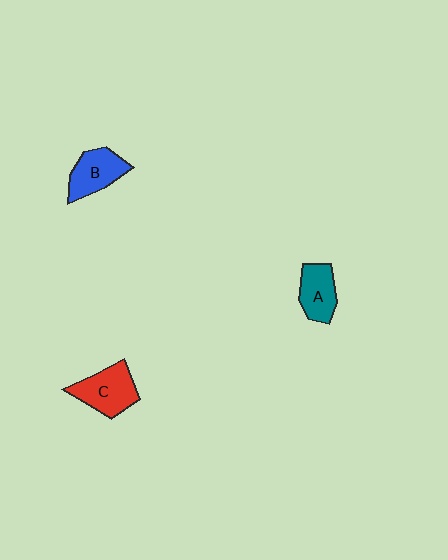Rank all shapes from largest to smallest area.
From largest to smallest: C (red), B (blue), A (teal).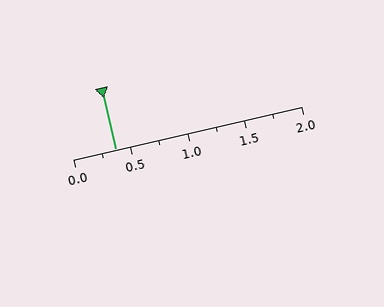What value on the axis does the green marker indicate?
The marker indicates approximately 0.38.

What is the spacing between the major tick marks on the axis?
The major ticks are spaced 0.5 apart.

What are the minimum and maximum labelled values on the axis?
The axis runs from 0.0 to 2.0.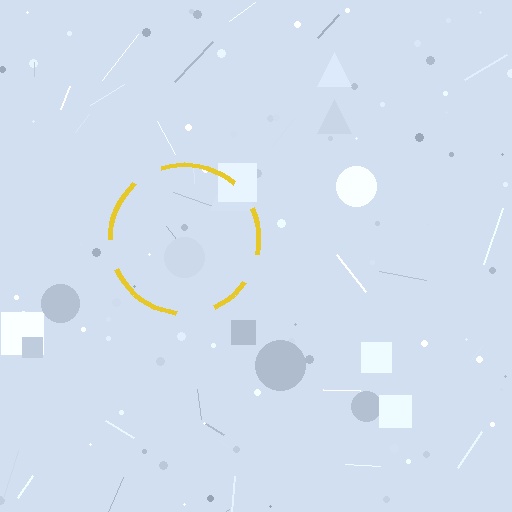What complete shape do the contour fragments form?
The contour fragments form a circle.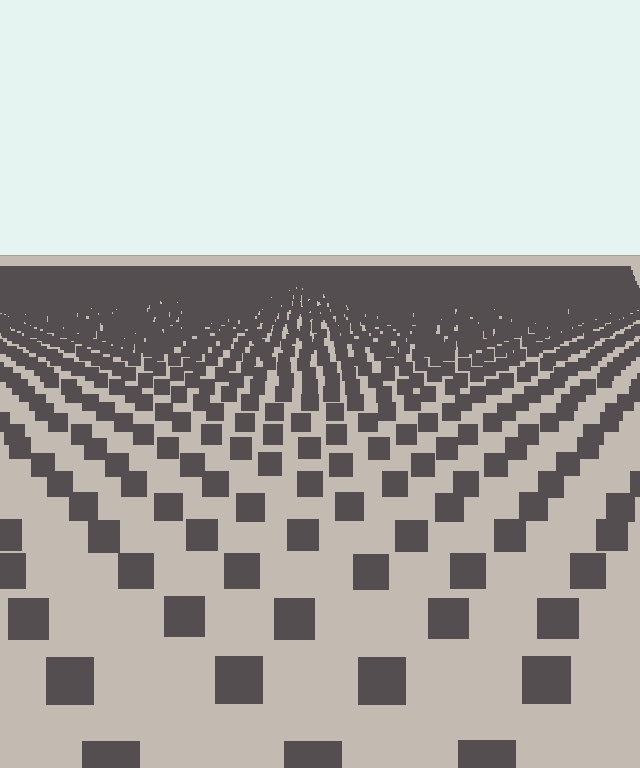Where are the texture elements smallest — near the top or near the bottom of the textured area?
Near the top.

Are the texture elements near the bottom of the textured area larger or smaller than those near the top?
Larger. Near the bottom, elements are closer to the viewer and appear at a bigger on-screen size.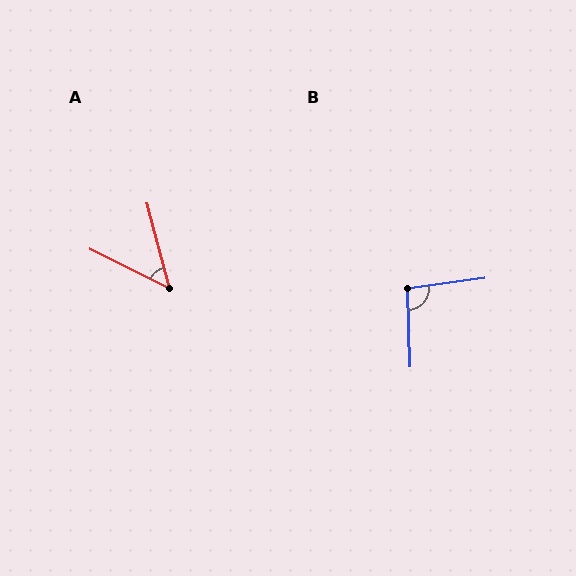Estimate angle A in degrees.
Approximately 48 degrees.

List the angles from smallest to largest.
A (48°), B (95°).